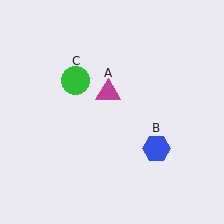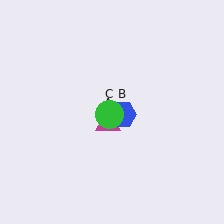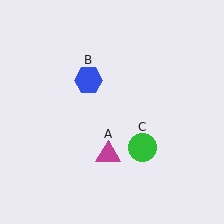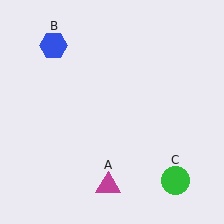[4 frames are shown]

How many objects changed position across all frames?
3 objects changed position: magenta triangle (object A), blue hexagon (object B), green circle (object C).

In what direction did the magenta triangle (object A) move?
The magenta triangle (object A) moved down.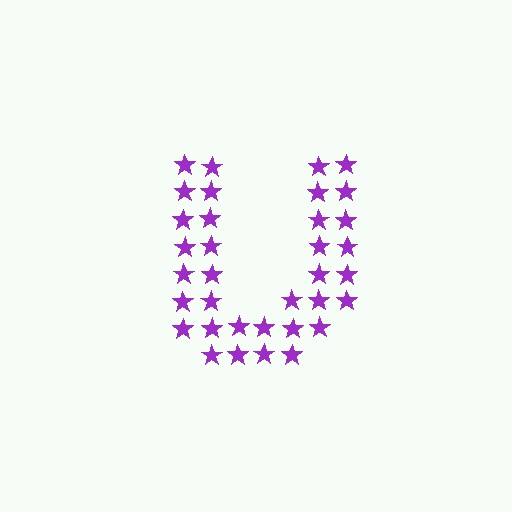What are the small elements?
The small elements are stars.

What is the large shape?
The large shape is the letter U.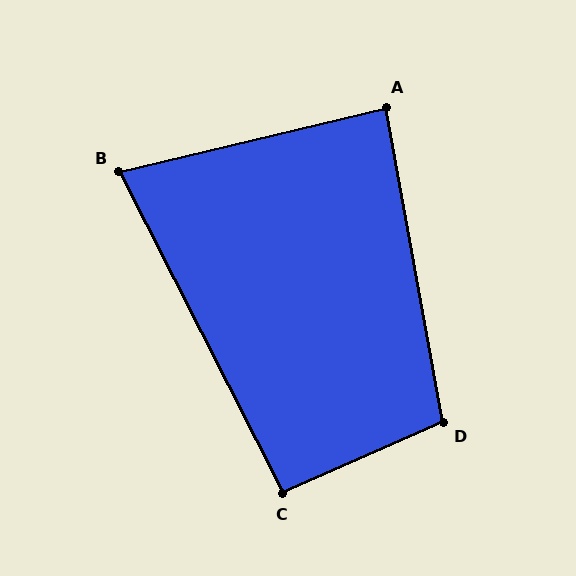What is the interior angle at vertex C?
Approximately 93 degrees (approximately right).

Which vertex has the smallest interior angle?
B, at approximately 76 degrees.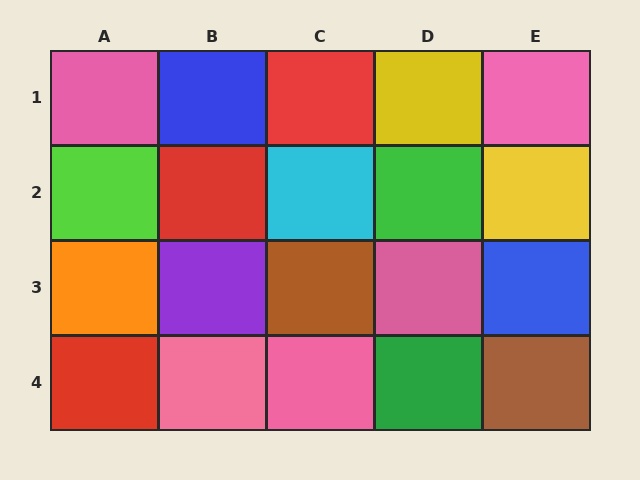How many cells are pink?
5 cells are pink.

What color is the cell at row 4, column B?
Pink.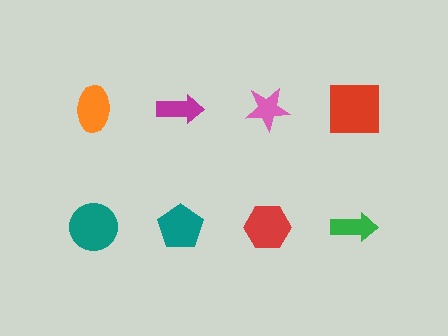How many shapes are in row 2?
4 shapes.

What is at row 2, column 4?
A green arrow.